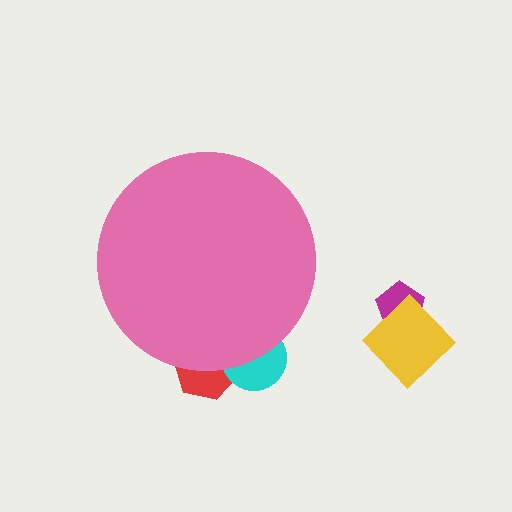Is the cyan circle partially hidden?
Yes, the cyan circle is partially hidden behind the pink circle.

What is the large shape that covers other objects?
A pink circle.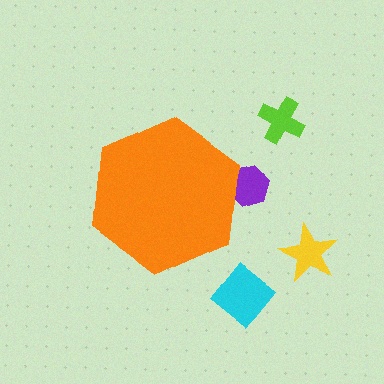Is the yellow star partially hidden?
No, the yellow star is fully visible.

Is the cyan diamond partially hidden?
No, the cyan diamond is fully visible.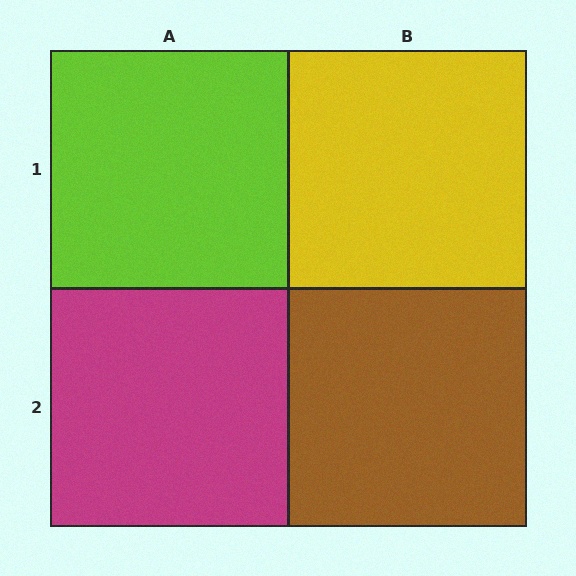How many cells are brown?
1 cell is brown.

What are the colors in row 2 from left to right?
Magenta, brown.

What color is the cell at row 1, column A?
Lime.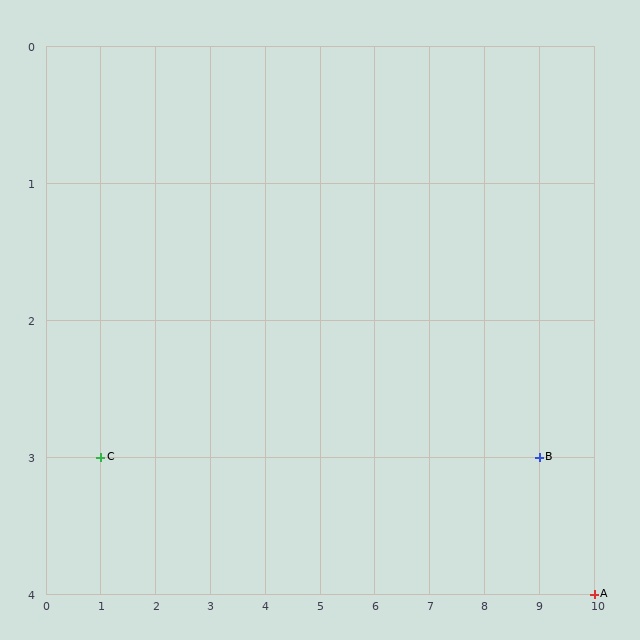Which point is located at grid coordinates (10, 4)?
Point A is at (10, 4).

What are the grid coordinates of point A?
Point A is at grid coordinates (10, 4).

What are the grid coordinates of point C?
Point C is at grid coordinates (1, 3).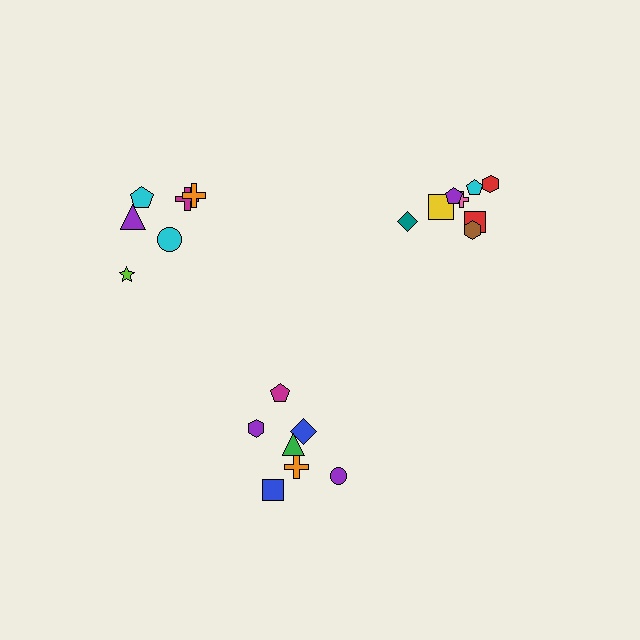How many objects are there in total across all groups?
There are 21 objects.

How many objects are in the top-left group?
There are 6 objects.